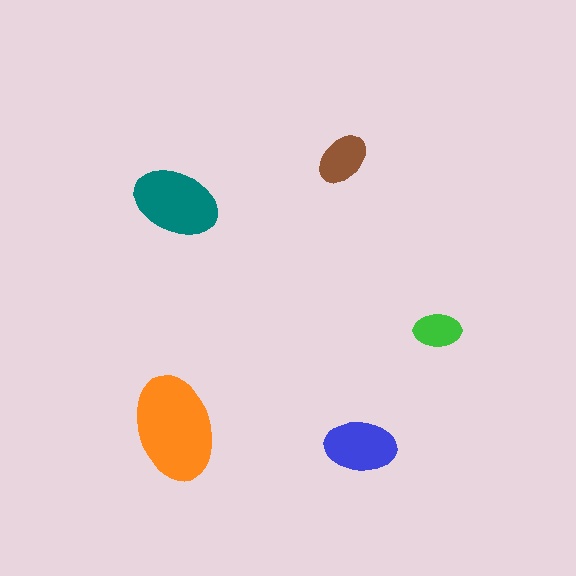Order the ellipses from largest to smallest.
the orange one, the teal one, the blue one, the brown one, the green one.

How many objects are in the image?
There are 5 objects in the image.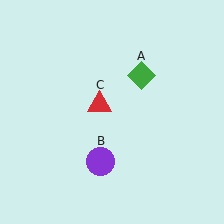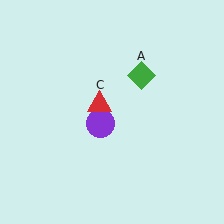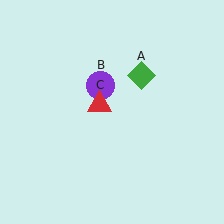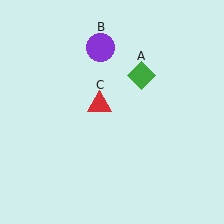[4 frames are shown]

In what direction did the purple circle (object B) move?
The purple circle (object B) moved up.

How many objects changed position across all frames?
1 object changed position: purple circle (object B).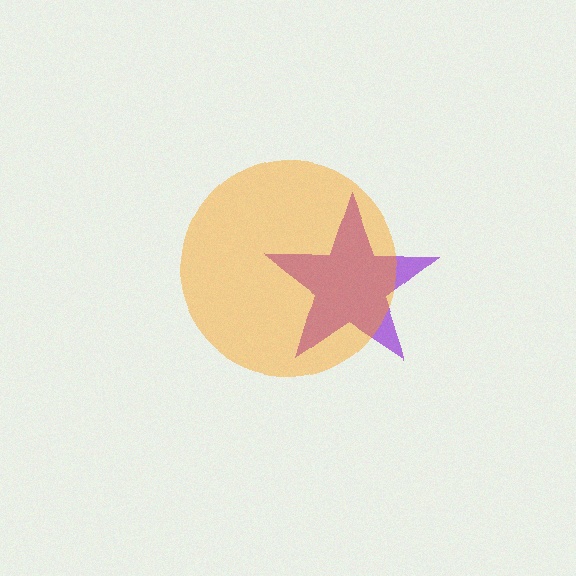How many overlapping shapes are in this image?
There are 2 overlapping shapes in the image.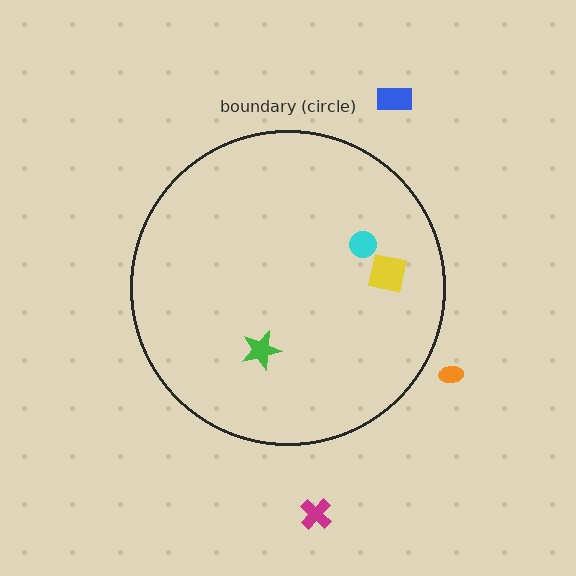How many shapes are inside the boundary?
3 inside, 3 outside.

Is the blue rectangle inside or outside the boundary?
Outside.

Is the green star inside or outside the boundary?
Inside.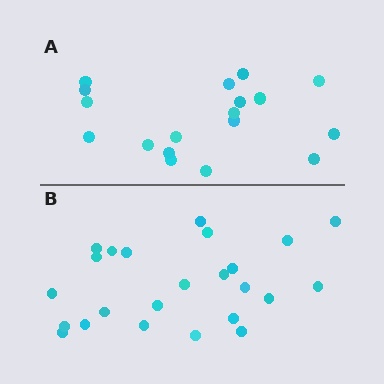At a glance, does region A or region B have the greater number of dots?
Region B (the bottom region) has more dots.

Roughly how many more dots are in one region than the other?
Region B has about 6 more dots than region A.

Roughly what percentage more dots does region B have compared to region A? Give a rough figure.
About 35% more.